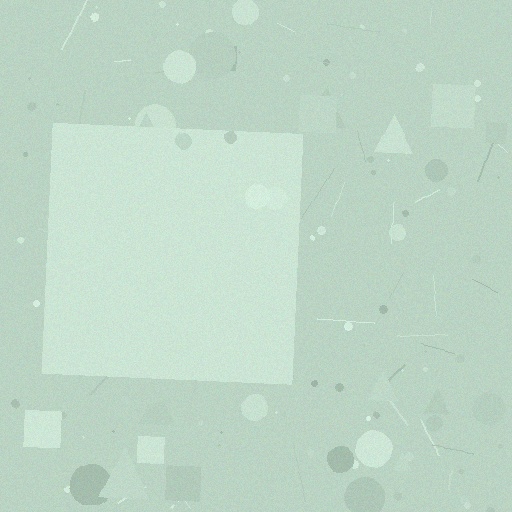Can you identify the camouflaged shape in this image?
The camouflaged shape is a square.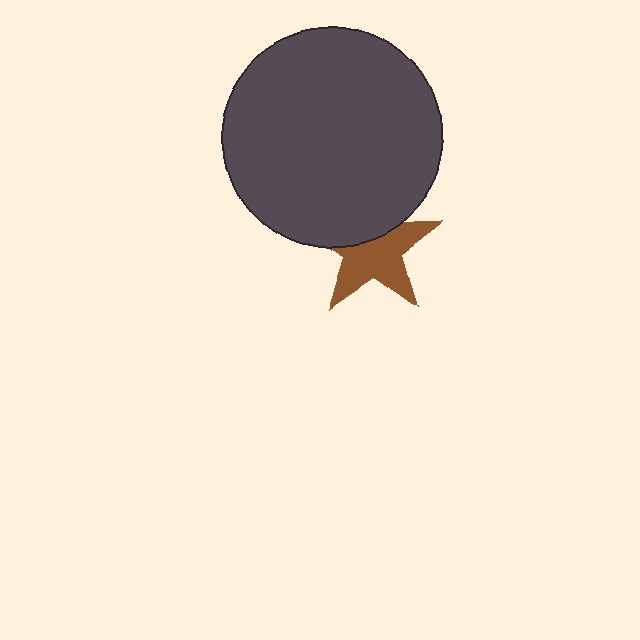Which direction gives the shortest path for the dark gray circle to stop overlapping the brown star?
Moving up gives the shortest separation.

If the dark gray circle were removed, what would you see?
You would see the complete brown star.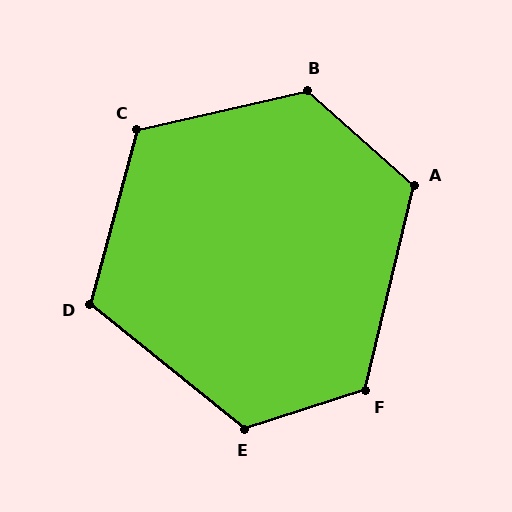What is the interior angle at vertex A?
Approximately 118 degrees (obtuse).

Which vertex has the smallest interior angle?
D, at approximately 114 degrees.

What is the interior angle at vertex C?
Approximately 118 degrees (obtuse).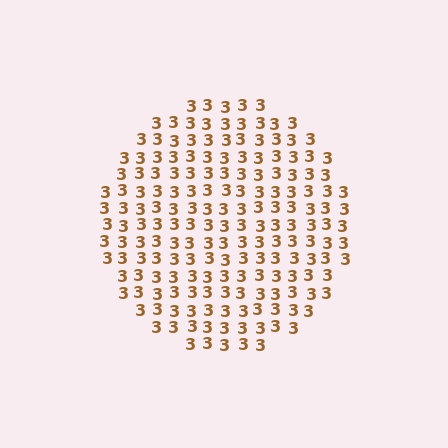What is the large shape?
The large shape is a circle.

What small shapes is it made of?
It is made of small digit 3's.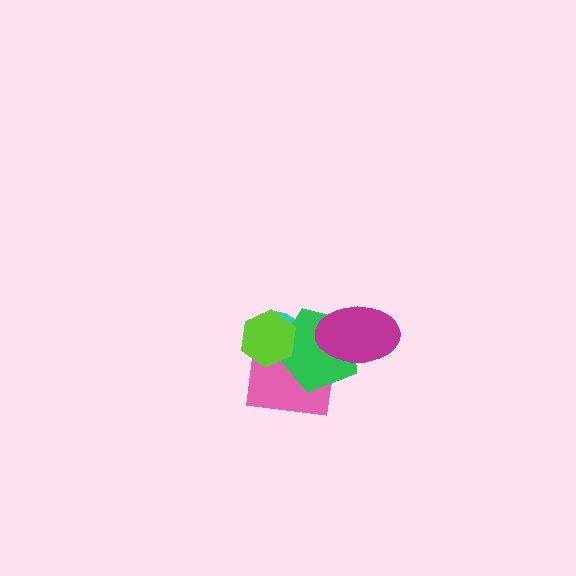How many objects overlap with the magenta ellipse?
1 object overlaps with the magenta ellipse.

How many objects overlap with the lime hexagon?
3 objects overlap with the lime hexagon.